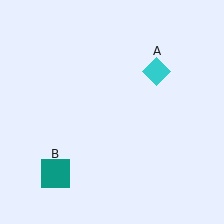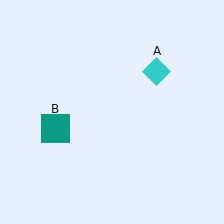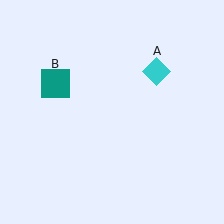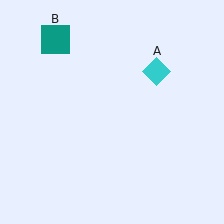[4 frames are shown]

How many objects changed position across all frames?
1 object changed position: teal square (object B).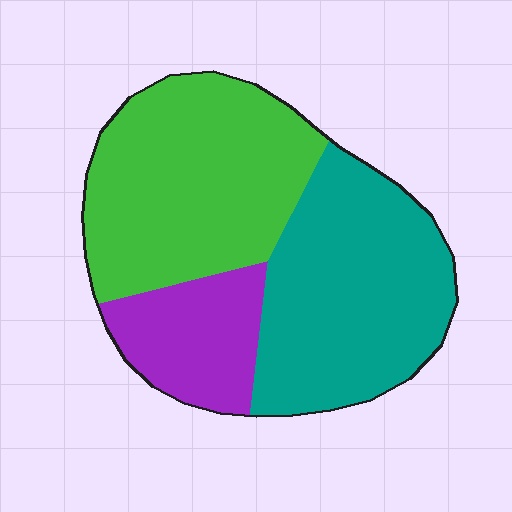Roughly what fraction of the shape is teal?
Teal takes up between a third and a half of the shape.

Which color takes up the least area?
Purple, at roughly 20%.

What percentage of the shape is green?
Green covers 42% of the shape.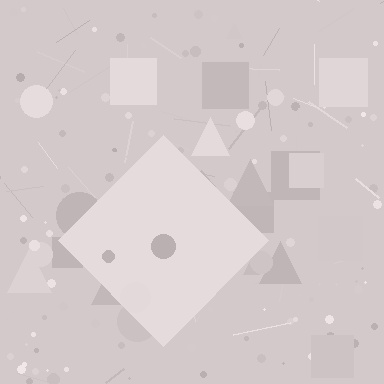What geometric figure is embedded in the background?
A diamond is embedded in the background.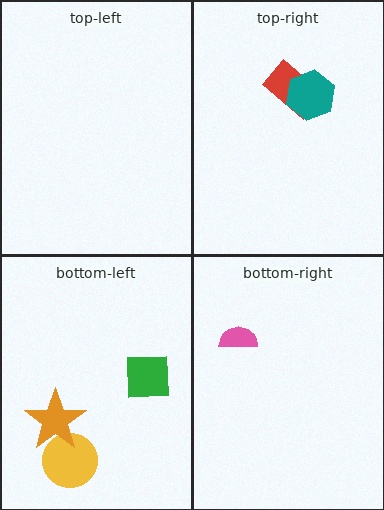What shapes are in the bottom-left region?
The yellow circle, the orange star, the green square.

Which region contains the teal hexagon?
The top-right region.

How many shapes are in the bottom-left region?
3.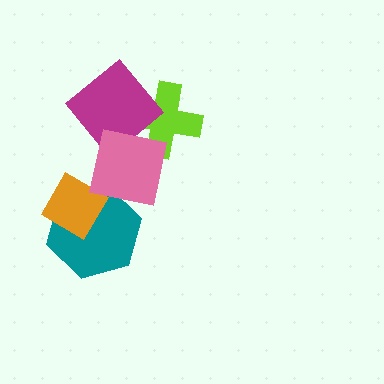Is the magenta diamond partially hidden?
Yes, it is partially covered by another shape.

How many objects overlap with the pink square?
4 objects overlap with the pink square.